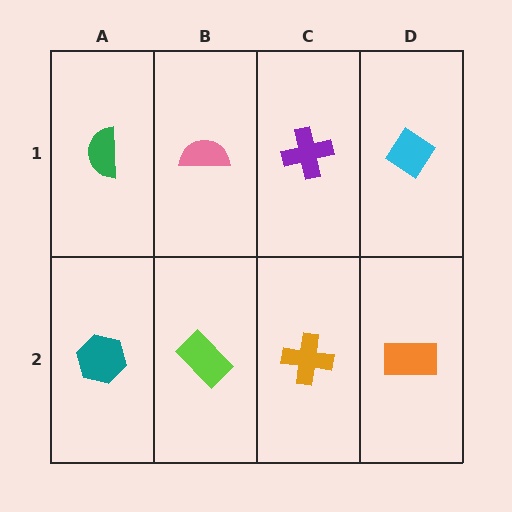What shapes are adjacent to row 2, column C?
A purple cross (row 1, column C), a lime rectangle (row 2, column B), an orange rectangle (row 2, column D).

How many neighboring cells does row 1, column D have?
2.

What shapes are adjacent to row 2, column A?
A green semicircle (row 1, column A), a lime rectangle (row 2, column B).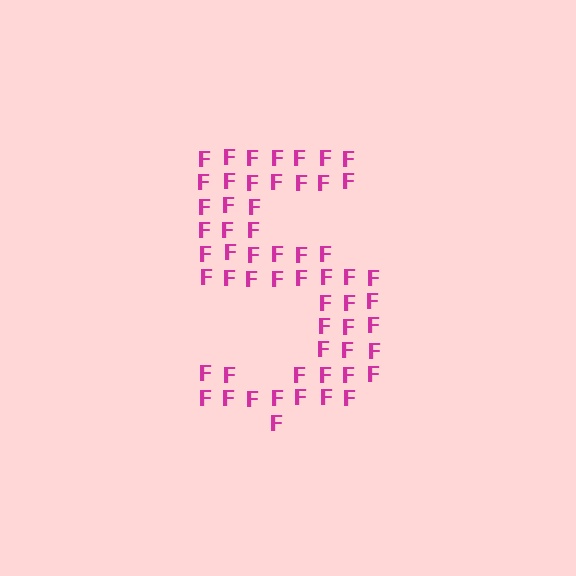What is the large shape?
The large shape is the digit 5.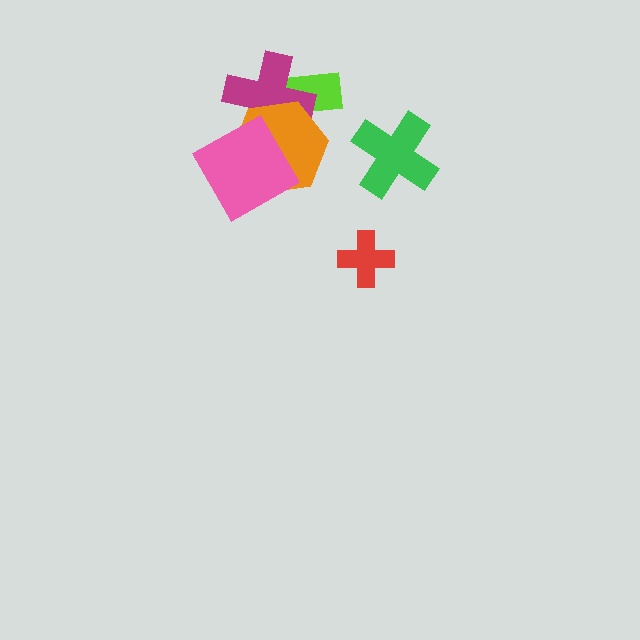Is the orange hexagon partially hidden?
Yes, it is partially covered by another shape.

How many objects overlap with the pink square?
2 objects overlap with the pink square.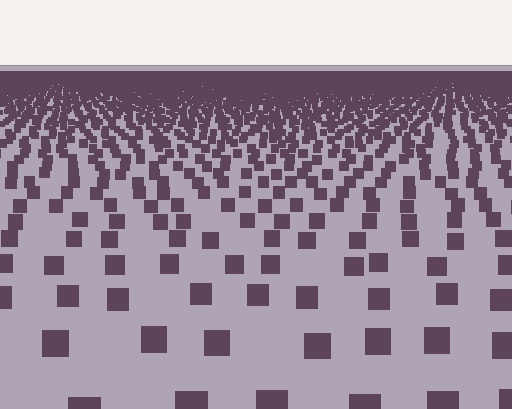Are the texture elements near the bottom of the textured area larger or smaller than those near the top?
Larger. Near the bottom, elements are closer to the viewer and appear at a bigger on-screen size.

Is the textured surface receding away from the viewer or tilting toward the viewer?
The surface is receding away from the viewer. Texture elements get smaller and denser toward the top.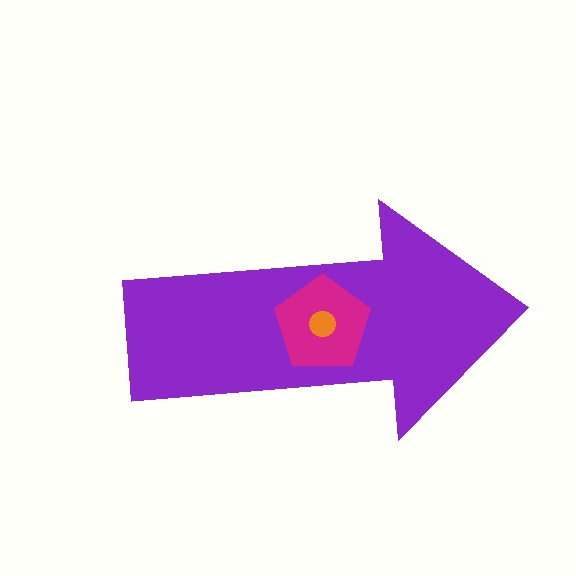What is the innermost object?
The orange circle.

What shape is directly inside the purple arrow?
The magenta pentagon.